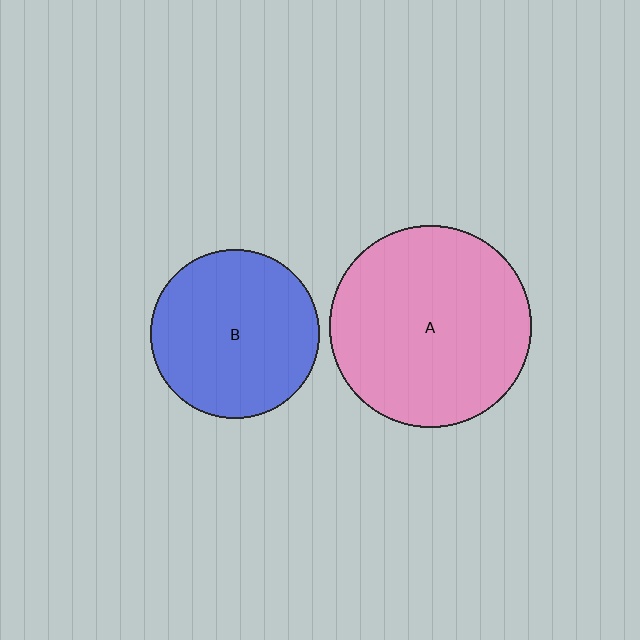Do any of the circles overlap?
No, none of the circles overlap.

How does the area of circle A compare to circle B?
Approximately 1.4 times.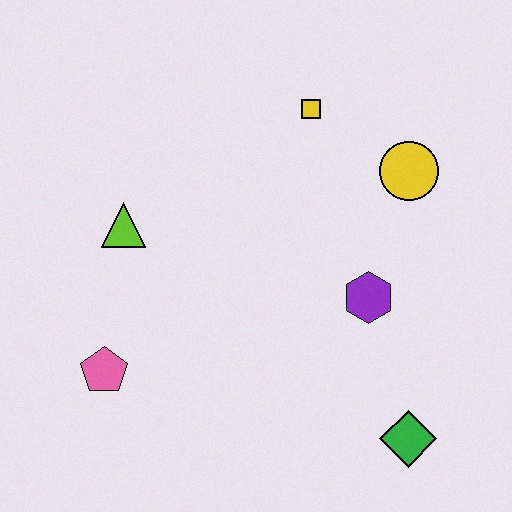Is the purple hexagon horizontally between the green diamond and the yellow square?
Yes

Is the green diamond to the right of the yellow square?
Yes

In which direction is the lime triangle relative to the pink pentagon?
The lime triangle is above the pink pentagon.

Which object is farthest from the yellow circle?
The pink pentagon is farthest from the yellow circle.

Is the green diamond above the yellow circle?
No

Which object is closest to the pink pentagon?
The lime triangle is closest to the pink pentagon.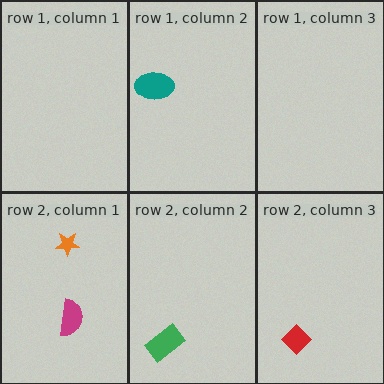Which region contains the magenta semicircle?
The row 2, column 1 region.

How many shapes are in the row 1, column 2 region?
1.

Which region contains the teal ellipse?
The row 1, column 2 region.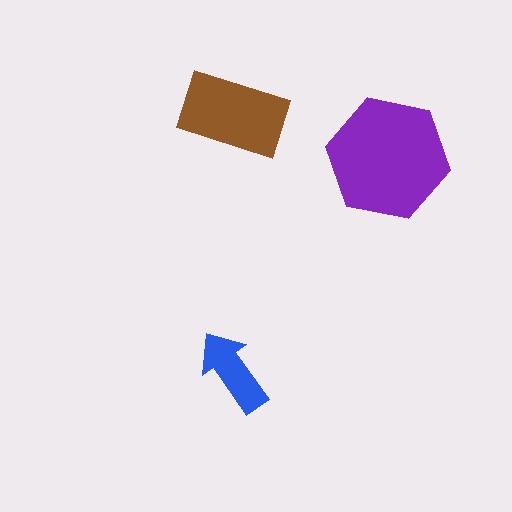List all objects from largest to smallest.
The purple hexagon, the brown rectangle, the blue arrow.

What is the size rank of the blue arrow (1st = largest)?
3rd.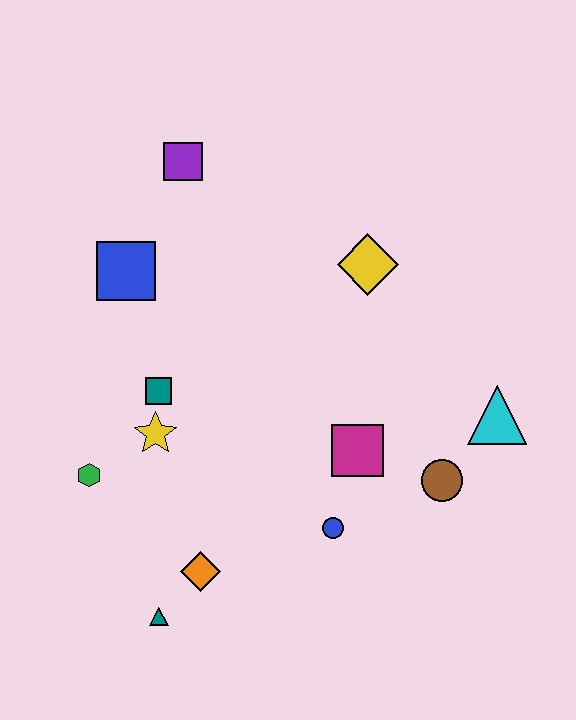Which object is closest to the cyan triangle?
The brown circle is closest to the cyan triangle.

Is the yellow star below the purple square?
Yes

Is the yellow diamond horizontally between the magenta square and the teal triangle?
No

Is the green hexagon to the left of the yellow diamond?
Yes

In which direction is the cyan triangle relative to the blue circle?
The cyan triangle is to the right of the blue circle.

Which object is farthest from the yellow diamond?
The teal triangle is farthest from the yellow diamond.